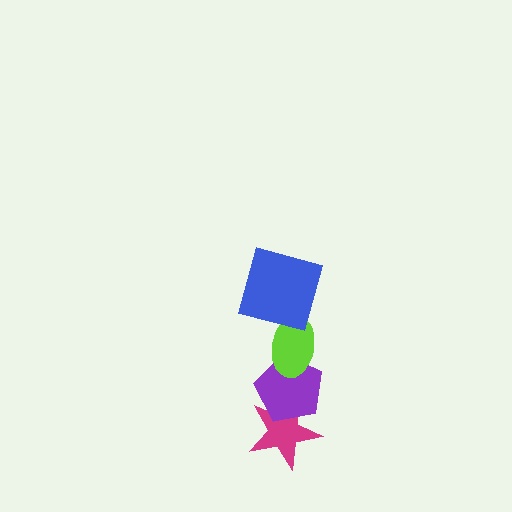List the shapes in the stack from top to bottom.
From top to bottom: the blue square, the lime ellipse, the purple pentagon, the magenta star.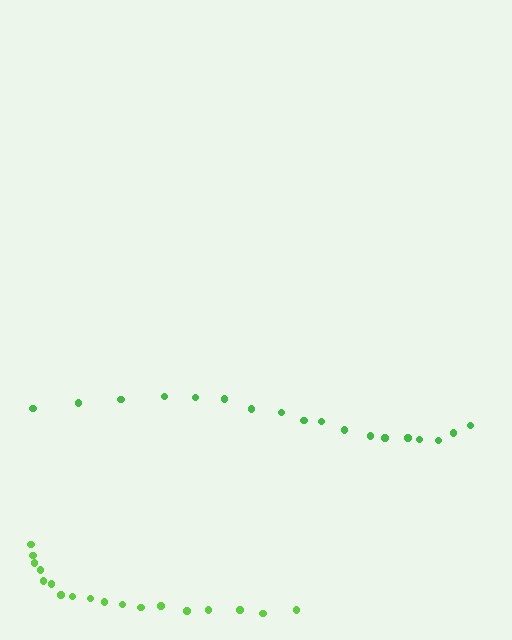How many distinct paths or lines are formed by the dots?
There are 2 distinct paths.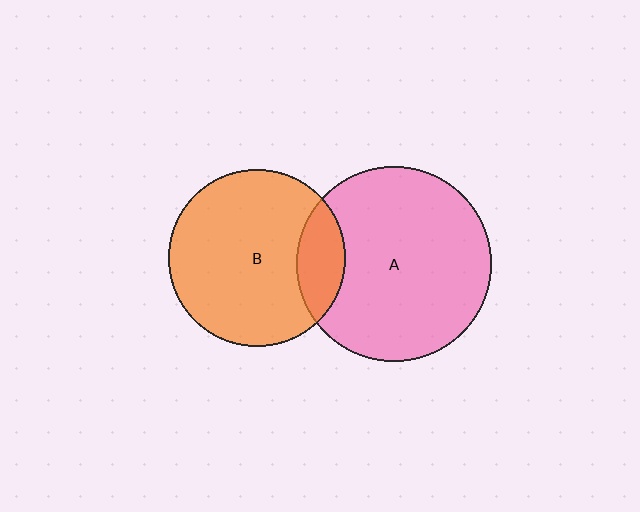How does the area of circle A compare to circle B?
Approximately 1.2 times.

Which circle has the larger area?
Circle A (pink).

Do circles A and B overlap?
Yes.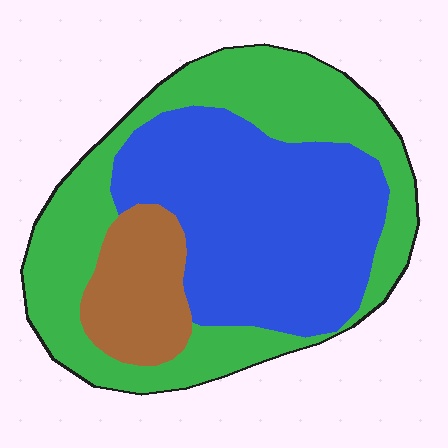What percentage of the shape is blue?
Blue covers around 45% of the shape.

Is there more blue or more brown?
Blue.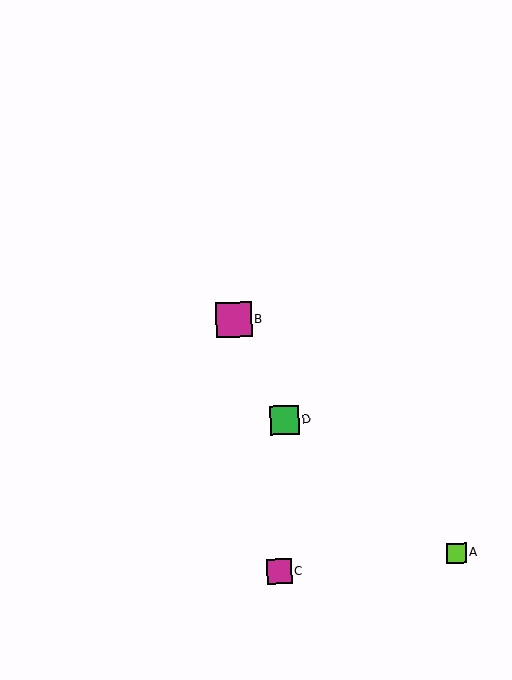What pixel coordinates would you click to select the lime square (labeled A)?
Click at (456, 553) to select the lime square A.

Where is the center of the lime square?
The center of the lime square is at (456, 553).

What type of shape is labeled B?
Shape B is a magenta square.